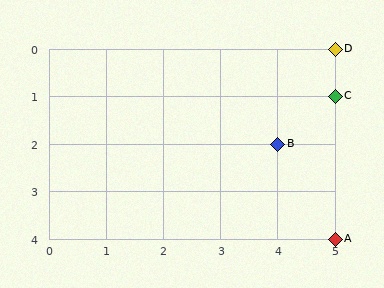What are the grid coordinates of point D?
Point D is at grid coordinates (5, 0).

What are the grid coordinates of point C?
Point C is at grid coordinates (5, 1).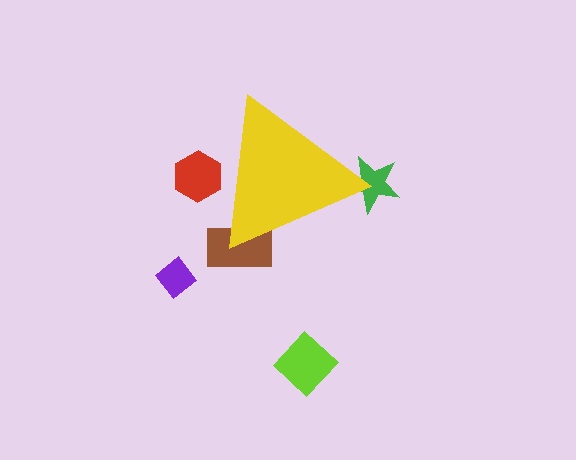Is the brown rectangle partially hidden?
Yes, the brown rectangle is partially hidden behind the yellow triangle.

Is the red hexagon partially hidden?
Yes, the red hexagon is partially hidden behind the yellow triangle.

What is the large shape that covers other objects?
A yellow triangle.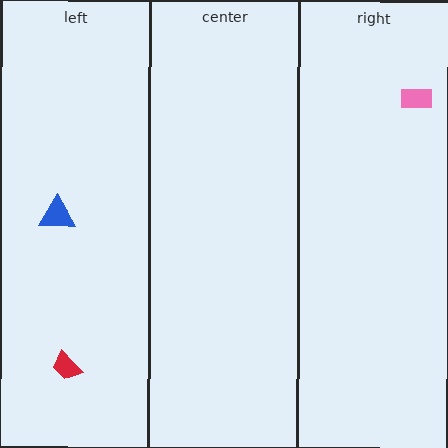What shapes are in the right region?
The pink rectangle.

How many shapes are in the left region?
2.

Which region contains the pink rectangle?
The right region.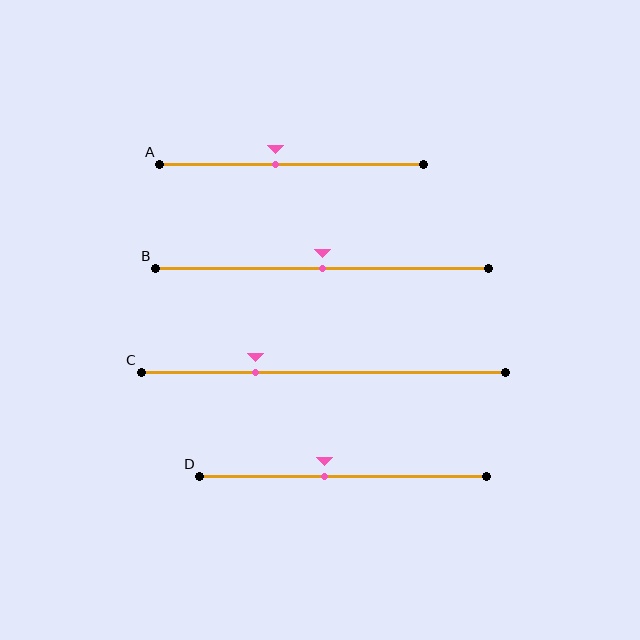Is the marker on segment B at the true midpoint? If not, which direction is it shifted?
Yes, the marker on segment B is at the true midpoint.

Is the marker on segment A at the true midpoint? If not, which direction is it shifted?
No, the marker on segment A is shifted to the left by about 6% of the segment length.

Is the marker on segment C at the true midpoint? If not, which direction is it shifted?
No, the marker on segment C is shifted to the left by about 19% of the segment length.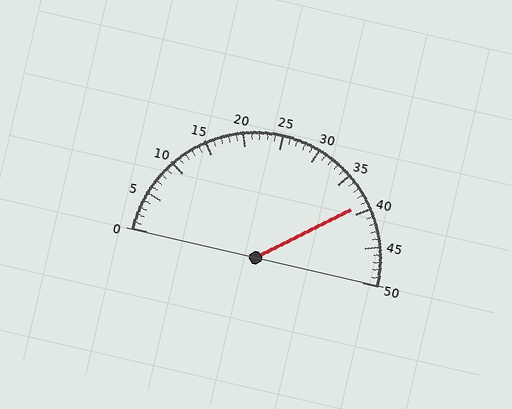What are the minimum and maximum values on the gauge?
The gauge ranges from 0 to 50.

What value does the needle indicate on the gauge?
The needle indicates approximately 39.